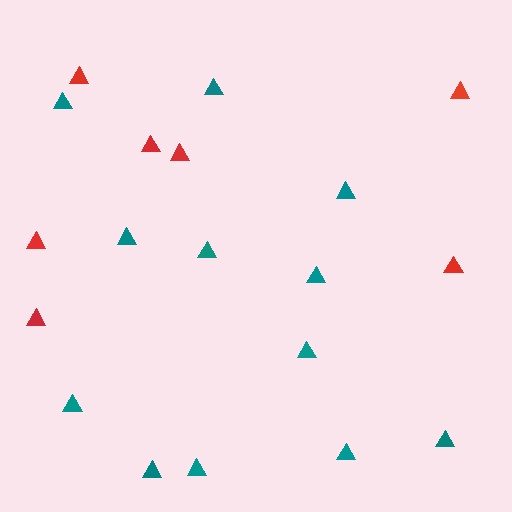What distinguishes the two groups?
There are 2 groups: one group of red triangles (7) and one group of teal triangles (12).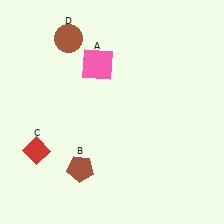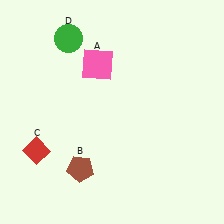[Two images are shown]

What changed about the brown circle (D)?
In Image 1, D is brown. In Image 2, it changed to green.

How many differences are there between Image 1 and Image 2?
There is 1 difference between the two images.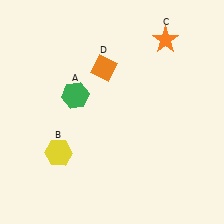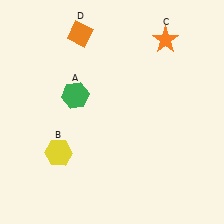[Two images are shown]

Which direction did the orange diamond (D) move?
The orange diamond (D) moved up.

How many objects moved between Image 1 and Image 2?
1 object moved between the two images.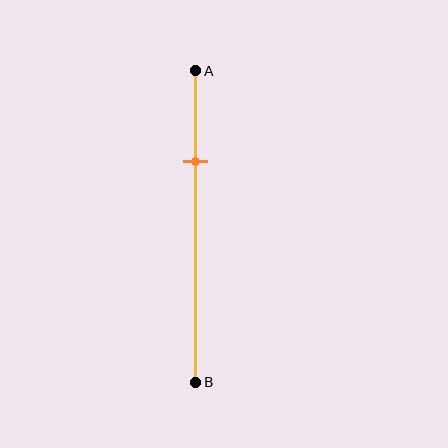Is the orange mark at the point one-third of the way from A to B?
No, the mark is at about 30% from A, not at the 33% one-third point.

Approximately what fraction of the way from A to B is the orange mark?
The orange mark is approximately 30% of the way from A to B.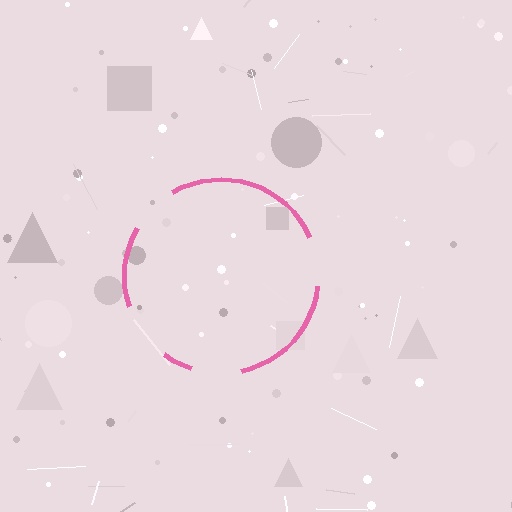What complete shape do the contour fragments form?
The contour fragments form a circle.